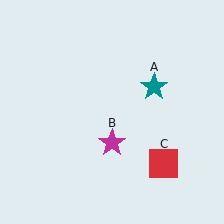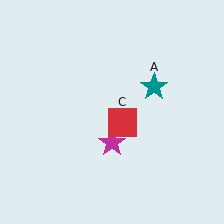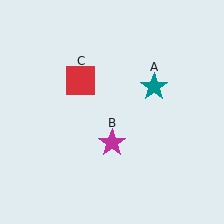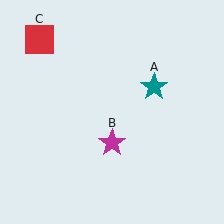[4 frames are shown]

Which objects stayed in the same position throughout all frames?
Teal star (object A) and magenta star (object B) remained stationary.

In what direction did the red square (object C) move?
The red square (object C) moved up and to the left.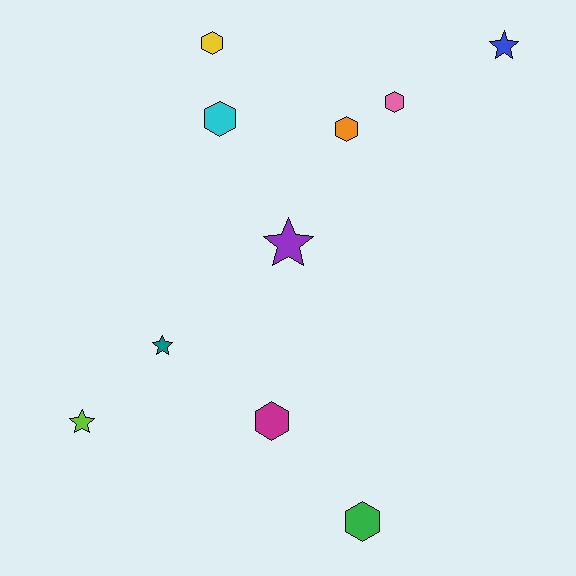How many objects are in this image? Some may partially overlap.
There are 10 objects.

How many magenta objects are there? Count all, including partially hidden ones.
There is 1 magenta object.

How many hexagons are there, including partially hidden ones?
There are 6 hexagons.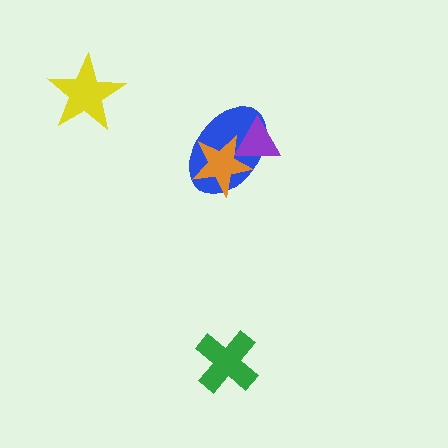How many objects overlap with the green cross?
0 objects overlap with the green cross.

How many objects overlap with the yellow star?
0 objects overlap with the yellow star.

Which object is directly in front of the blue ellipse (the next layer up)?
The orange star is directly in front of the blue ellipse.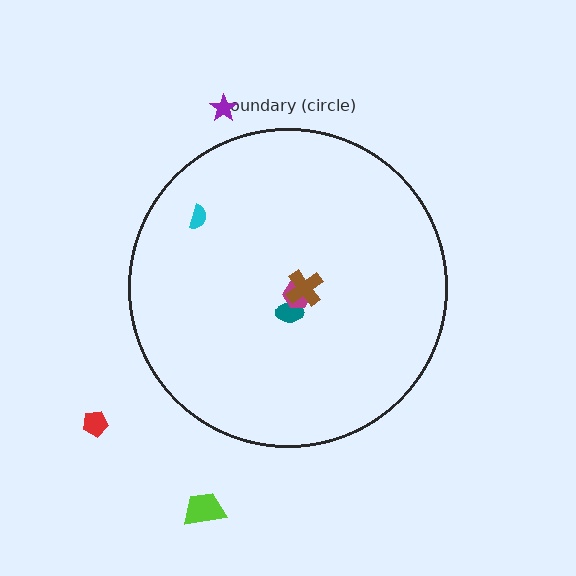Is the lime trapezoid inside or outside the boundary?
Outside.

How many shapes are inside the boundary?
4 inside, 3 outside.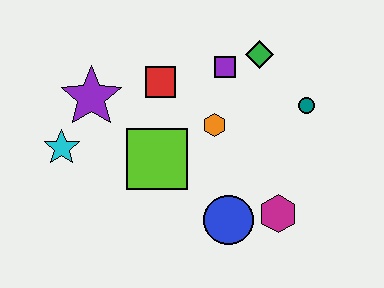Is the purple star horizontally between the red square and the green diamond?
No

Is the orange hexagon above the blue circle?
Yes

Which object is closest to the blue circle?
The magenta hexagon is closest to the blue circle.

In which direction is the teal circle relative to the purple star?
The teal circle is to the right of the purple star.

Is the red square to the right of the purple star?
Yes